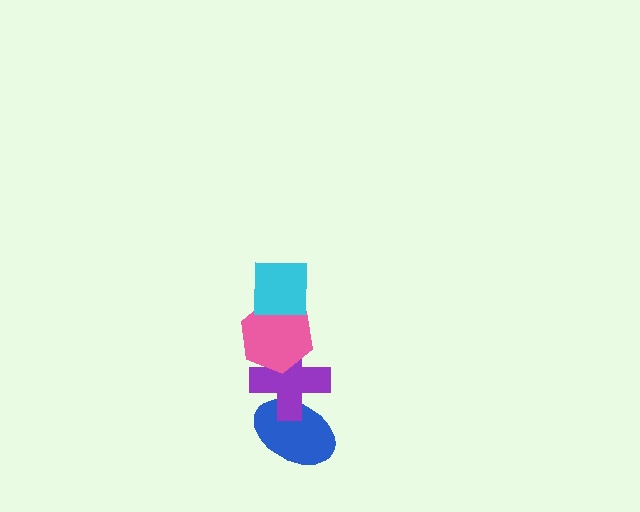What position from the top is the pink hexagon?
The pink hexagon is 2nd from the top.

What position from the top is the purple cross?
The purple cross is 3rd from the top.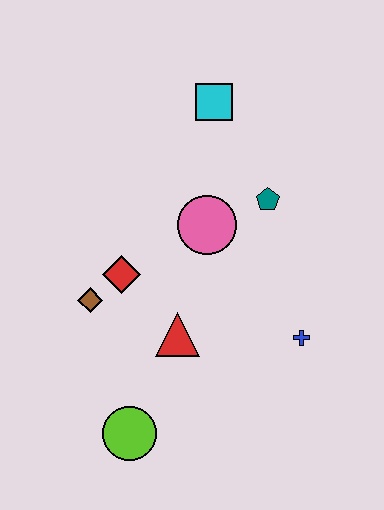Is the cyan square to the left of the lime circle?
No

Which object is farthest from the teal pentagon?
The lime circle is farthest from the teal pentagon.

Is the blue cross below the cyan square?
Yes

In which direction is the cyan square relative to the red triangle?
The cyan square is above the red triangle.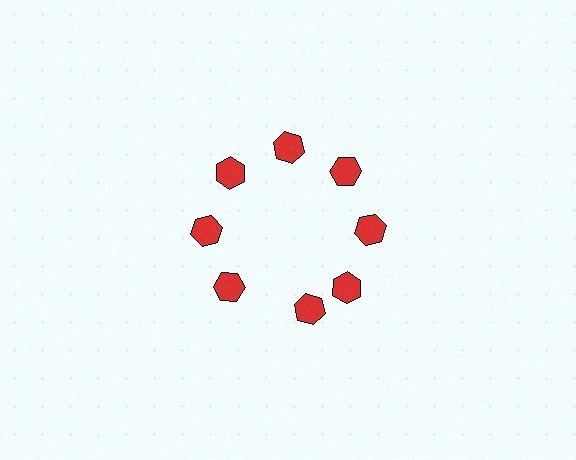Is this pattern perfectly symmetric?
No. The 8 red hexagons are arranged in a ring, but one element near the 6 o'clock position is rotated out of alignment along the ring, breaking the 8-fold rotational symmetry.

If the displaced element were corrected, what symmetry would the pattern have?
It would have 8-fold rotational symmetry — the pattern would map onto itself every 45 degrees.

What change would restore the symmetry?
The symmetry would be restored by rotating it back into even spacing with its neighbors so that all 8 hexagons sit at equal angles and equal distance from the center.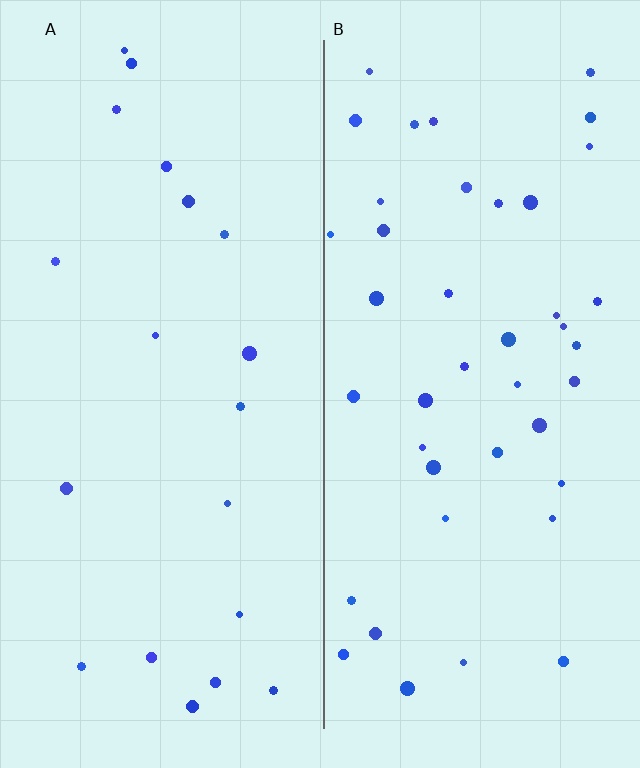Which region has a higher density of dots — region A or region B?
B (the right).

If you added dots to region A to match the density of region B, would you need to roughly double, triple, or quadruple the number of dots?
Approximately double.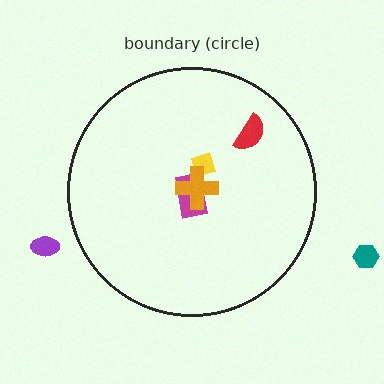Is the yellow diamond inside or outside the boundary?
Inside.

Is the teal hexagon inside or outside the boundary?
Outside.